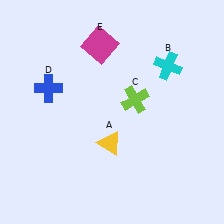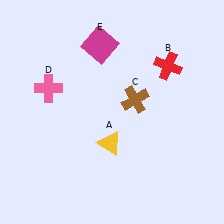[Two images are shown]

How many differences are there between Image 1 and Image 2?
There are 3 differences between the two images.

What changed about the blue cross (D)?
In Image 1, D is blue. In Image 2, it changed to pink.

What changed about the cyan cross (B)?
In Image 1, B is cyan. In Image 2, it changed to red.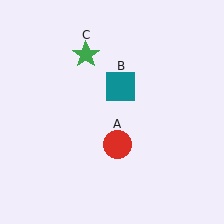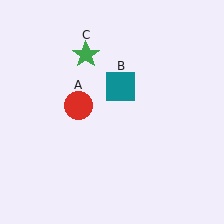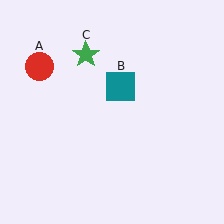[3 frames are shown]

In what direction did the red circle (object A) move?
The red circle (object A) moved up and to the left.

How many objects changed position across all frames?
1 object changed position: red circle (object A).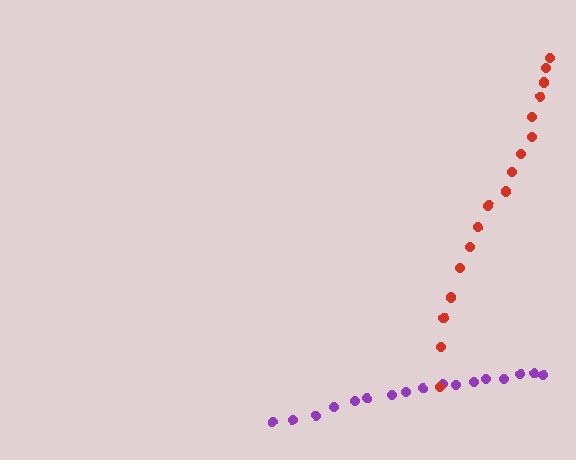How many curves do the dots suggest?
There are 2 distinct paths.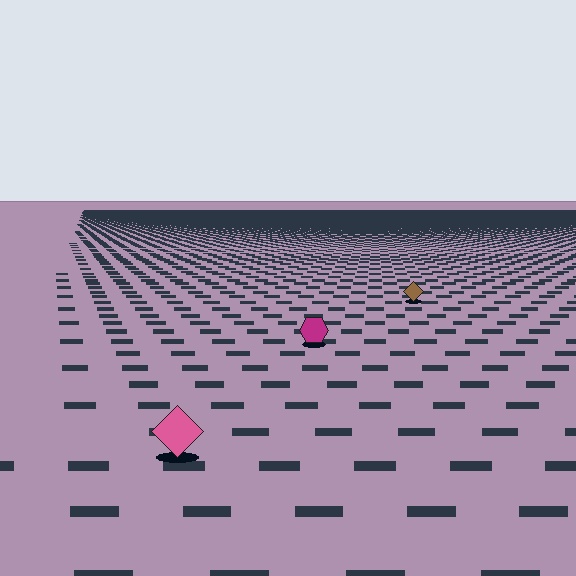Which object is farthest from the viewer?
The brown diamond is farthest from the viewer. It appears smaller and the ground texture around it is denser.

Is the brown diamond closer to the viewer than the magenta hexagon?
No. The magenta hexagon is closer — you can tell from the texture gradient: the ground texture is coarser near it.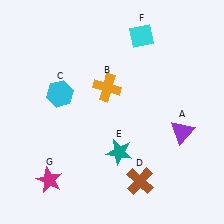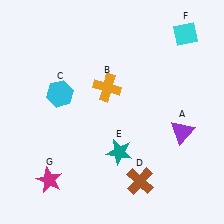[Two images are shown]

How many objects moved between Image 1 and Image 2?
1 object moved between the two images.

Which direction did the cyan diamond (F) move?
The cyan diamond (F) moved right.